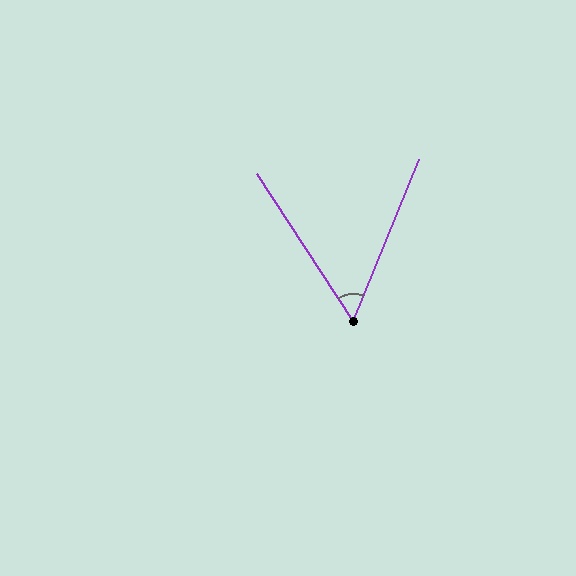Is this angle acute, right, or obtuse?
It is acute.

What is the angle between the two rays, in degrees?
Approximately 56 degrees.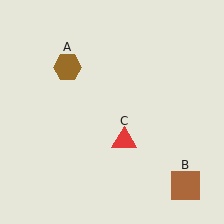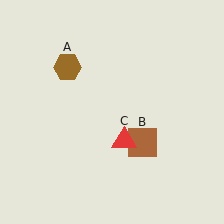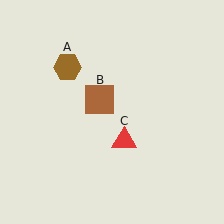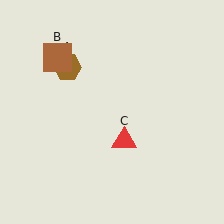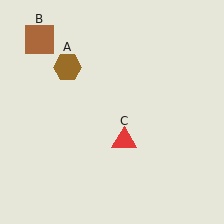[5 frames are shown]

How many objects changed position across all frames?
1 object changed position: brown square (object B).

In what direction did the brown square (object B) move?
The brown square (object B) moved up and to the left.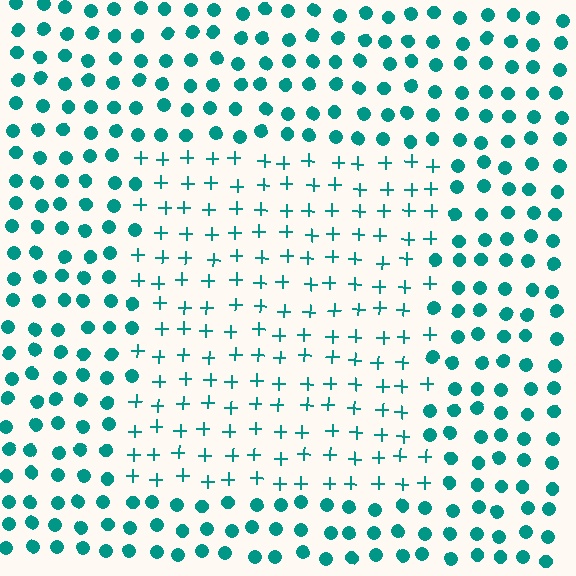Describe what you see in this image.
The image is filled with small teal elements arranged in a uniform grid. A rectangle-shaped region contains plus signs, while the surrounding area contains circles. The boundary is defined purely by the change in element shape.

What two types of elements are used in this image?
The image uses plus signs inside the rectangle region and circles outside it.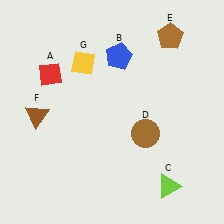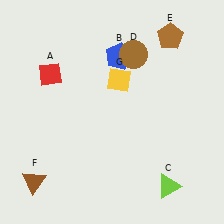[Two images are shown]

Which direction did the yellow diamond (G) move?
The yellow diamond (G) moved right.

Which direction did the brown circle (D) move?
The brown circle (D) moved up.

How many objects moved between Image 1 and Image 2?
3 objects moved between the two images.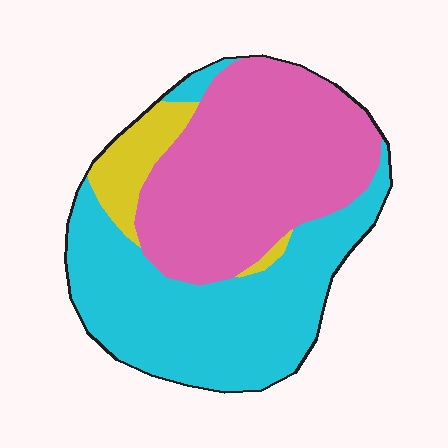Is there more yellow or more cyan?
Cyan.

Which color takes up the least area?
Yellow, at roughly 10%.